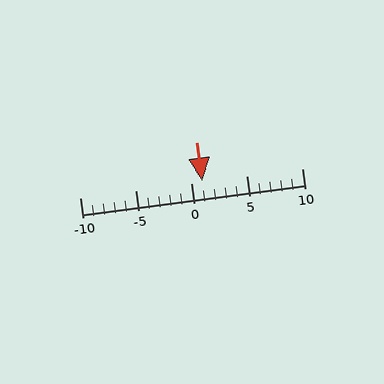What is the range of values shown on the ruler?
The ruler shows values from -10 to 10.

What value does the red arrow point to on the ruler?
The red arrow points to approximately 1.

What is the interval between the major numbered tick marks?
The major tick marks are spaced 5 units apart.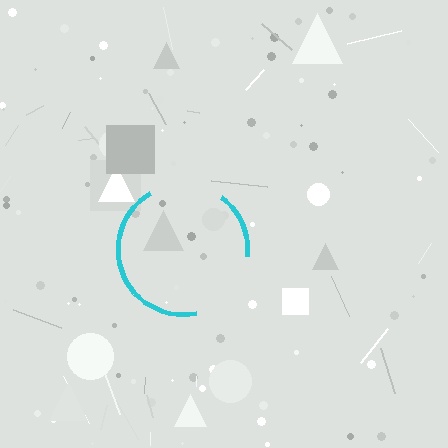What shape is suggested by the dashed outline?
The dashed outline suggests a circle.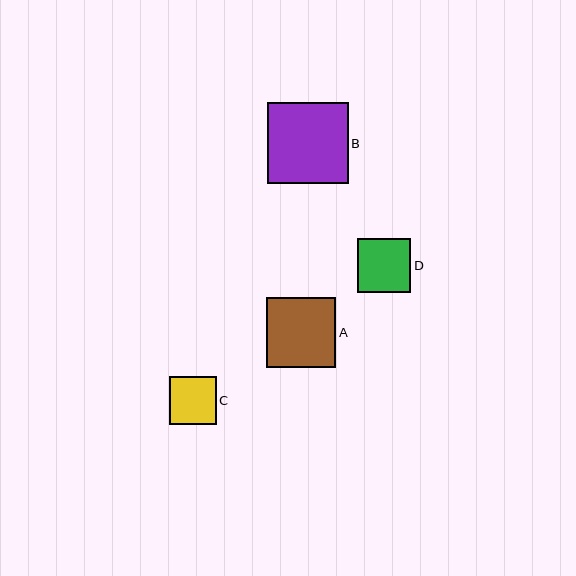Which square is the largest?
Square B is the largest with a size of approximately 81 pixels.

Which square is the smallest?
Square C is the smallest with a size of approximately 47 pixels.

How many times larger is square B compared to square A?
Square B is approximately 1.2 times the size of square A.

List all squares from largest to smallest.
From largest to smallest: B, A, D, C.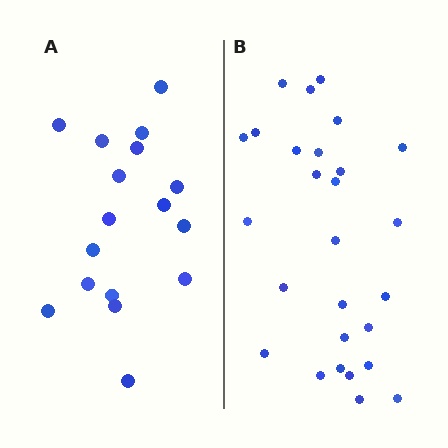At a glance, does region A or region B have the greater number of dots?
Region B (the right region) has more dots.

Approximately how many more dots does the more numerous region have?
Region B has roughly 10 or so more dots than region A.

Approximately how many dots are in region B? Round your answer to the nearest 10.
About 30 dots. (The exact count is 27, which rounds to 30.)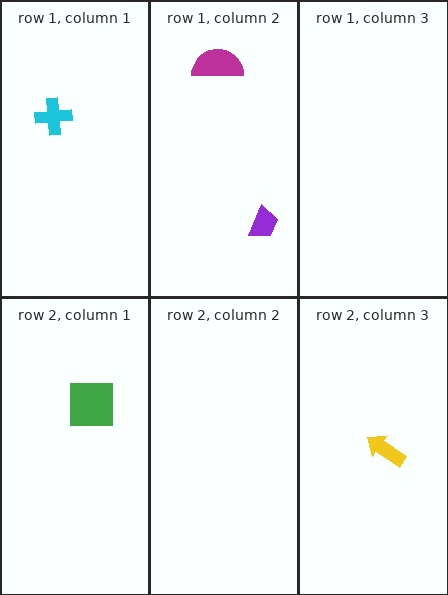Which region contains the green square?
The row 2, column 1 region.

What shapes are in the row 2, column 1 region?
The green square.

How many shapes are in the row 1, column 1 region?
1.